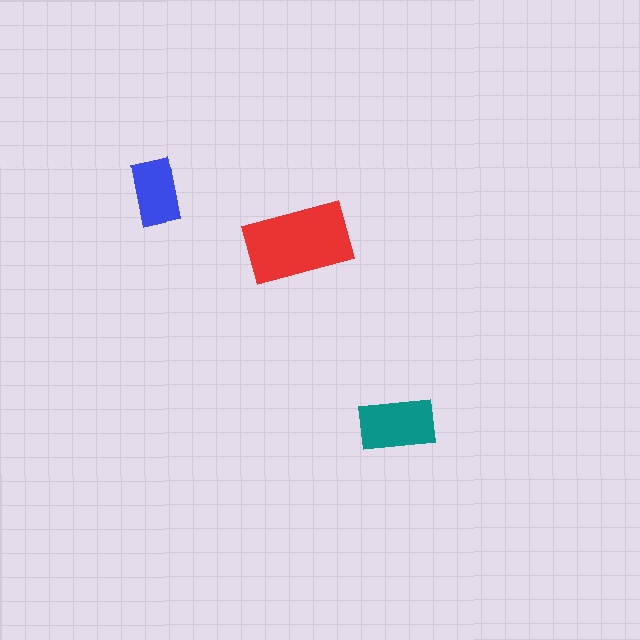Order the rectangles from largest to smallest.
the red one, the teal one, the blue one.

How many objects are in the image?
There are 3 objects in the image.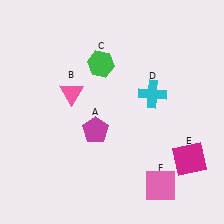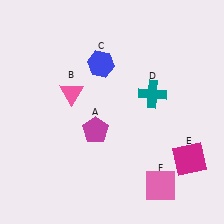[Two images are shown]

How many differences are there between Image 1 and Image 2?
There are 2 differences between the two images.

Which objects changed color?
C changed from green to blue. D changed from cyan to teal.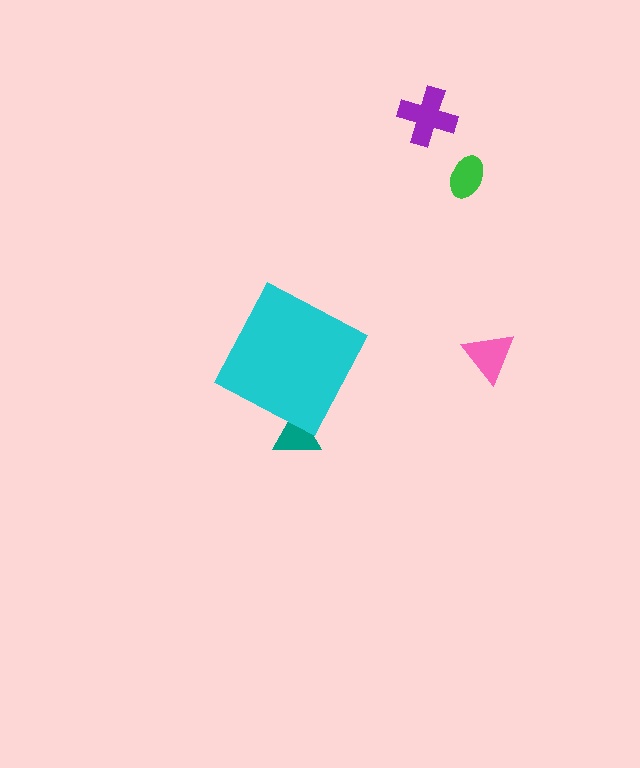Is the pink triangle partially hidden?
No, the pink triangle is fully visible.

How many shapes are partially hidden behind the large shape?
1 shape is partially hidden.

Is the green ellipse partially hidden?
No, the green ellipse is fully visible.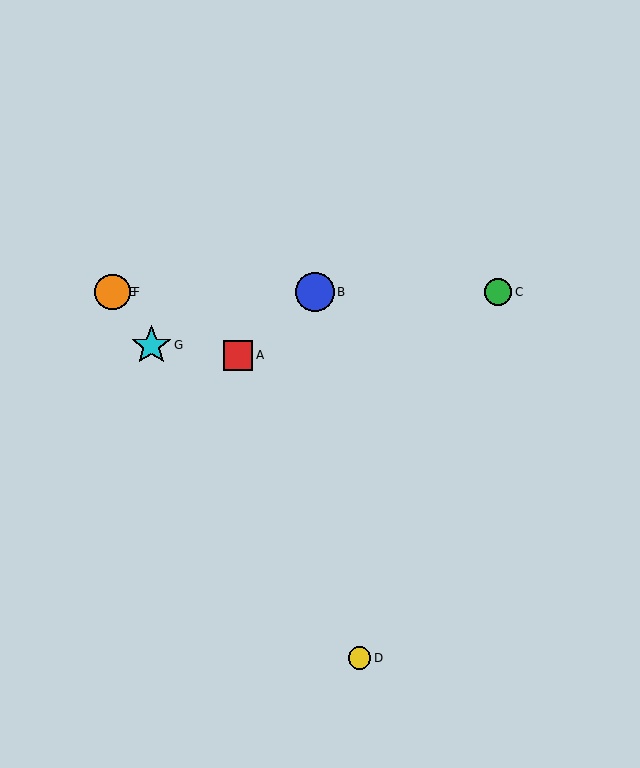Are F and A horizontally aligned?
No, F is at y≈292 and A is at y≈355.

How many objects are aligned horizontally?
4 objects (B, C, E, F) are aligned horizontally.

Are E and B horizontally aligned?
Yes, both are at y≈292.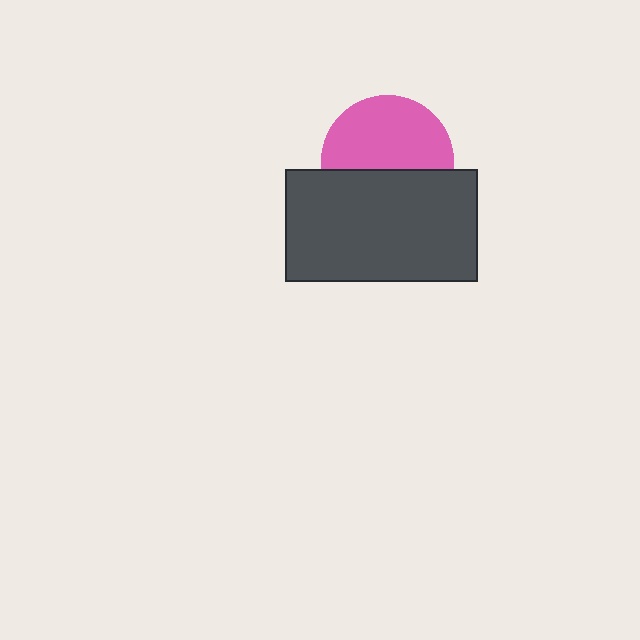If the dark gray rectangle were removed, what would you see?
You would see the complete pink circle.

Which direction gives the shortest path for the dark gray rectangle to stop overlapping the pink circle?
Moving down gives the shortest separation.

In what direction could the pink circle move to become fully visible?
The pink circle could move up. That would shift it out from behind the dark gray rectangle entirely.